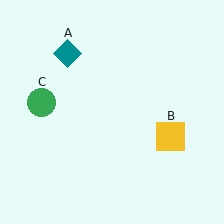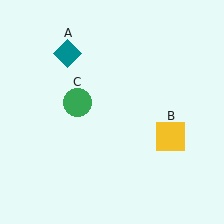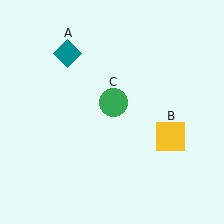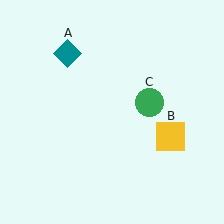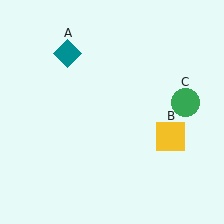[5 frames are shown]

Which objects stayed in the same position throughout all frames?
Teal diamond (object A) and yellow square (object B) remained stationary.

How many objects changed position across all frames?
1 object changed position: green circle (object C).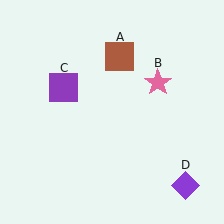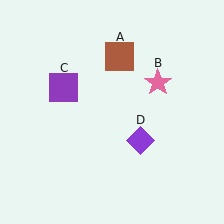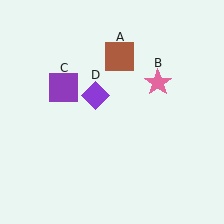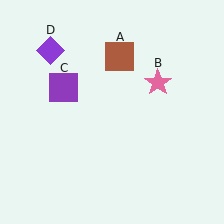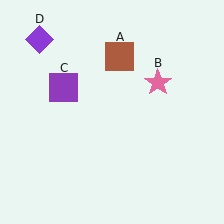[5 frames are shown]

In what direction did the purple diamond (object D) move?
The purple diamond (object D) moved up and to the left.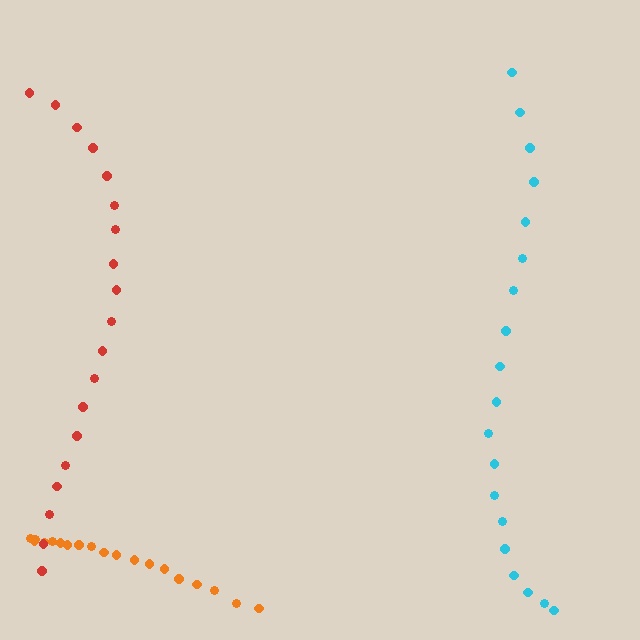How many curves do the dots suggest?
There are 3 distinct paths.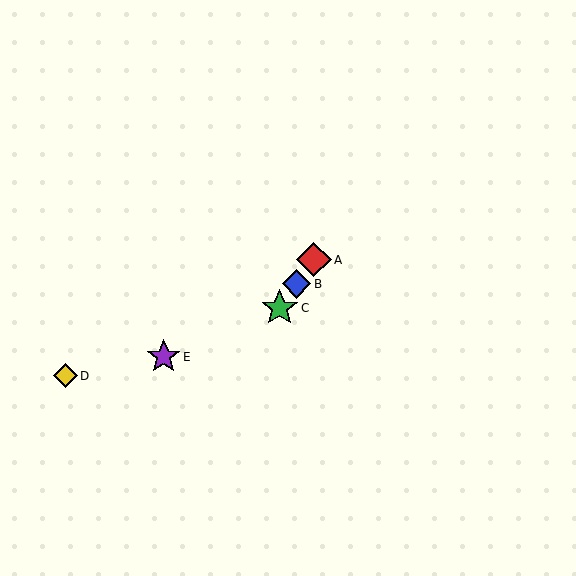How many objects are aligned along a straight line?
3 objects (A, B, C) are aligned along a straight line.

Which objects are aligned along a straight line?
Objects A, B, C are aligned along a straight line.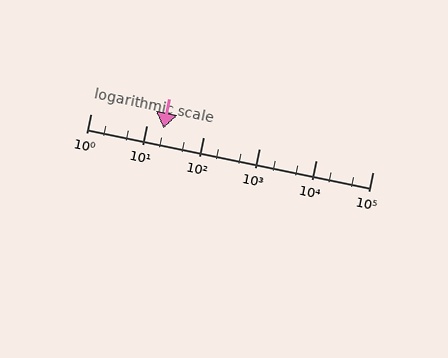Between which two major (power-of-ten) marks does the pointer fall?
The pointer is between 10 and 100.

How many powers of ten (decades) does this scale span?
The scale spans 5 decades, from 1 to 100000.